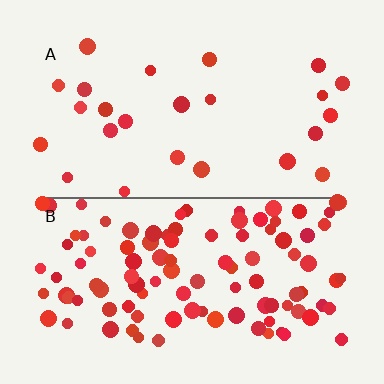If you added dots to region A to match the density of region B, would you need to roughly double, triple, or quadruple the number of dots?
Approximately quadruple.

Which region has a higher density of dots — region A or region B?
B (the bottom).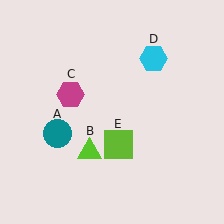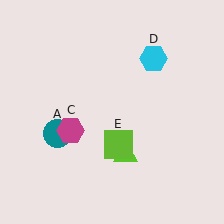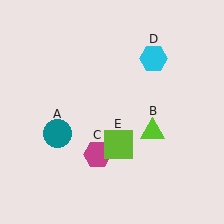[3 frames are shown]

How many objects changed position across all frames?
2 objects changed position: lime triangle (object B), magenta hexagon (object C).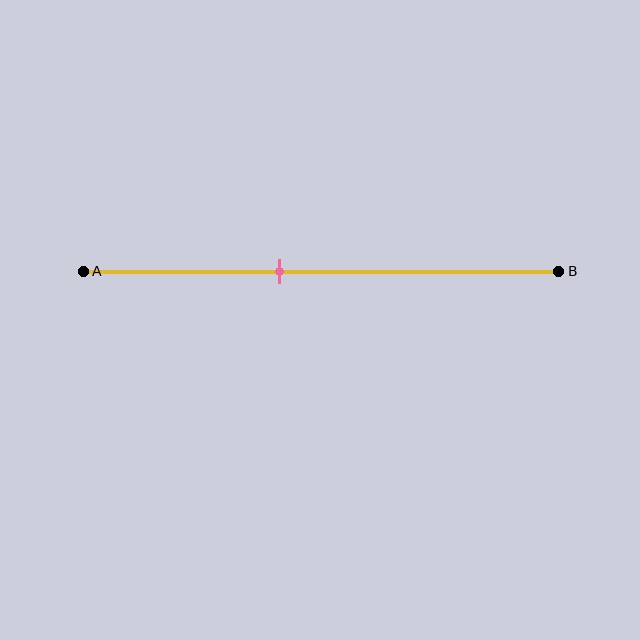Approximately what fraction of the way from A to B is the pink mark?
The pink mark is approximately 40% of the way from A to B.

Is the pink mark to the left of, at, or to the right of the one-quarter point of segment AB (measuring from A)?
The pink mark is to the right of the one-quarter point of segment AB.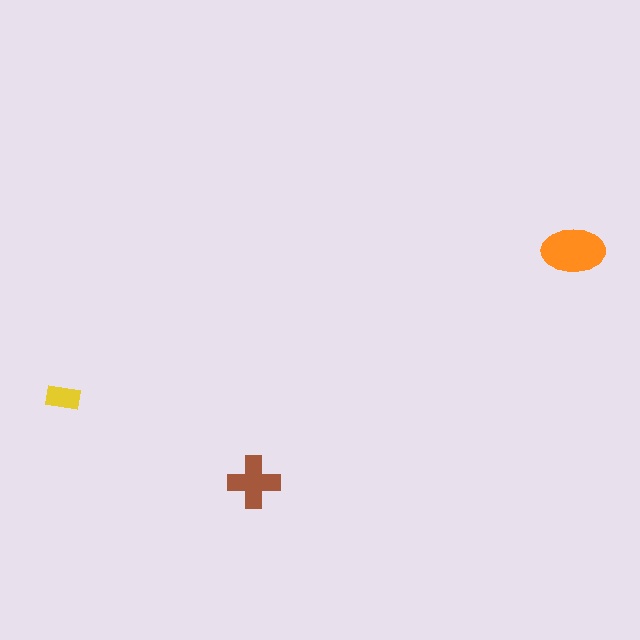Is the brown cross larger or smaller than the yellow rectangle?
Larger.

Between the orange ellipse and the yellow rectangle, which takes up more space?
The orange ellipse.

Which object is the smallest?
The yellow rectangle.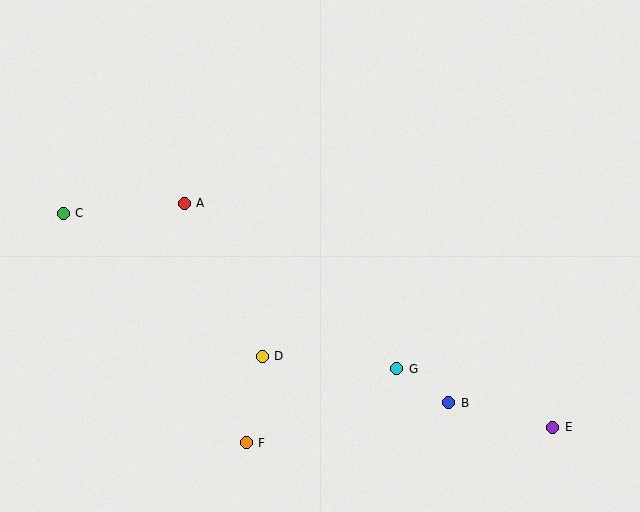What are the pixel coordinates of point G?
Point G is at (397, 369).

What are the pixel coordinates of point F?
Point F is at (246, 443).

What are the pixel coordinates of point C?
Point C is at (63, 213).